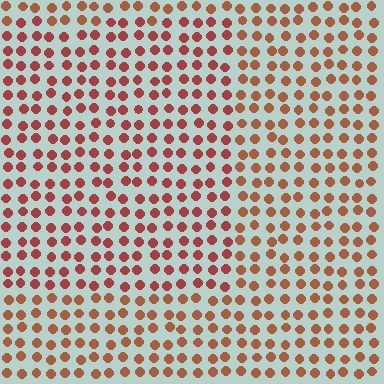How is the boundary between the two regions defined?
The boundary is defined purely by a slight shift in hue (about 21 degrees). Spacing, size, and orientation are identical on both sides.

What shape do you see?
I see a rectangle.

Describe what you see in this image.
The image is filled with small brown elements in a uniform arrangement. A rectangle-shaped region is visible where the elements are tinted to a slightly different hue, forming a subtle color boundary.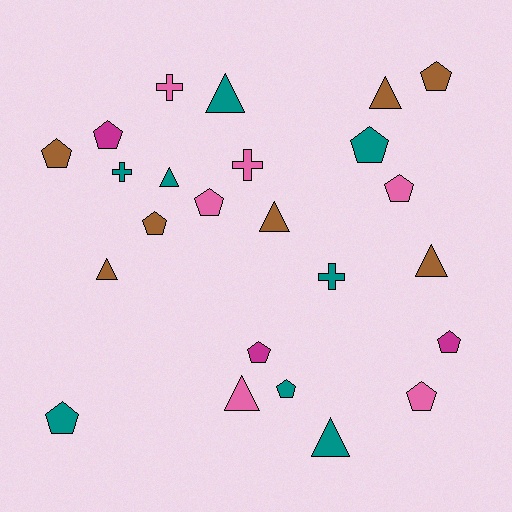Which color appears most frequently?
Teal, with 8 objects.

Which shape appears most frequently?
Pentagon, with 12 objects.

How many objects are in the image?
There are 24 objects.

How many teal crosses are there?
There are 2 teal crosses.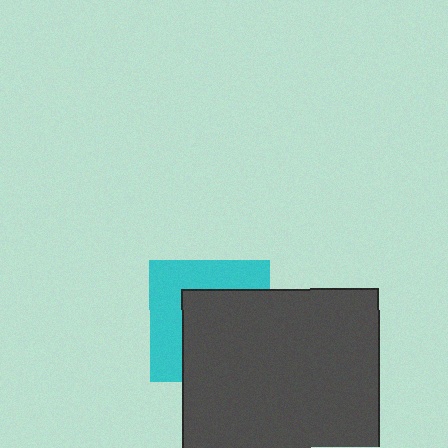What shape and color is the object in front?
The object in front is a dark gray rectangle.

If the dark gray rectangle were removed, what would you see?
You would see the complete cyan square.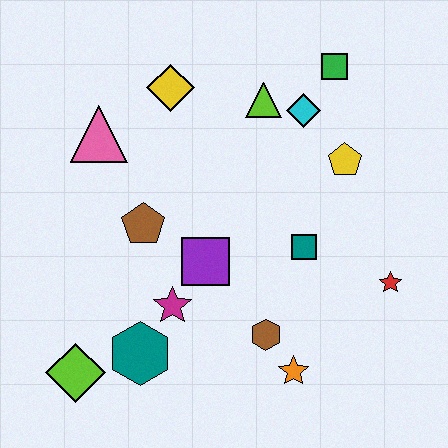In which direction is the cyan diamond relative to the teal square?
The cyan diamond is above the teal square.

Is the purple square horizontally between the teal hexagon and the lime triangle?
Yes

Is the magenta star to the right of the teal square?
No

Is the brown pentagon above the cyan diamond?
No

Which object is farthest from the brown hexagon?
The green square is farthest from the brown hexagon.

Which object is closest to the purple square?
The magenta star is closest to the purple square.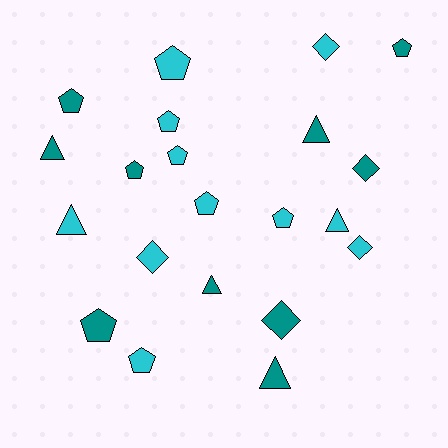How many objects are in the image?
There are 21 objects.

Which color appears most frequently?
Cyan, with 11 objects.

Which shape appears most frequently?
Pentagon, with 10 objects.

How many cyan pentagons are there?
There are 6 cyan pentagons.